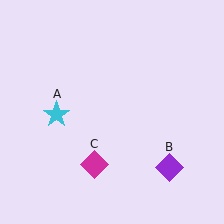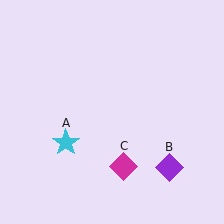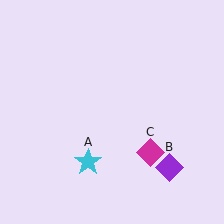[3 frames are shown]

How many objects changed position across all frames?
2 objects changed position: cyan star (object A), magenta diamond (object C).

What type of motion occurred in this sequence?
The cyan star (object A), magenta diamond (object C) rotated counterclockwise around the center of the scene.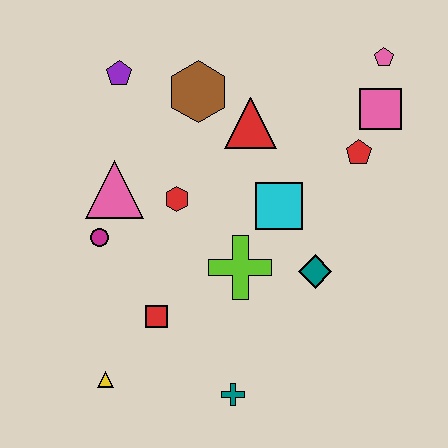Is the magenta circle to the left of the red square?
Yes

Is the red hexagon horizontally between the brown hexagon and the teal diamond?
No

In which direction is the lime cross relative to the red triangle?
The lime cross is below the red triangle.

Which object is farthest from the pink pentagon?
The yellow triangle is farthest from the pink pentagon.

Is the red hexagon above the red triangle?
No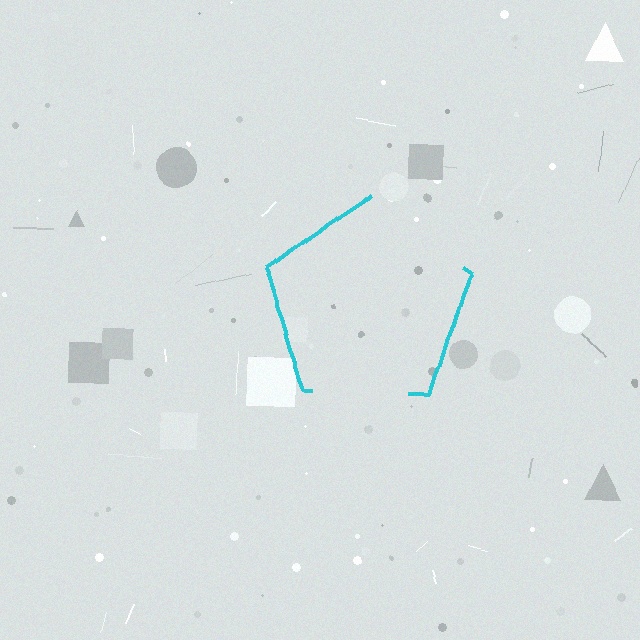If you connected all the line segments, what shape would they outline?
They would outline a pentagon.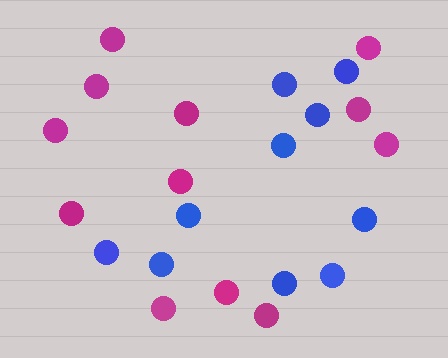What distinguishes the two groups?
There are 2 groups: one group of blue circles (10) and one group of magenta circles (12).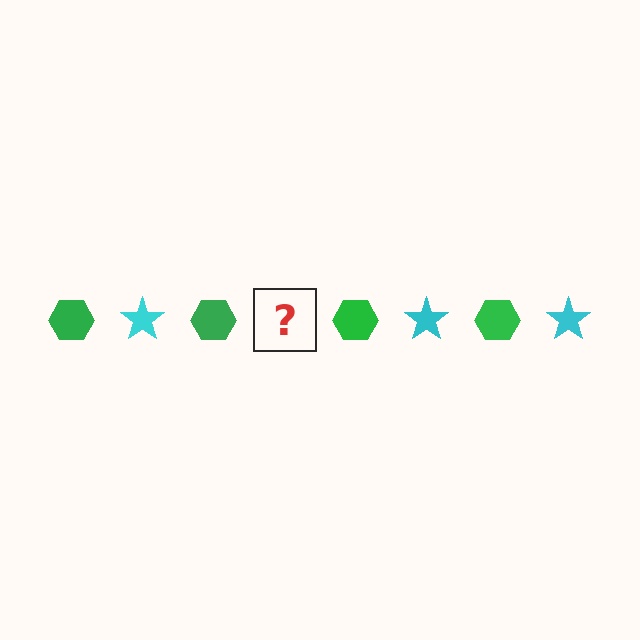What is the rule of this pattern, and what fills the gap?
The rule is that the pattern alternates between green hexagon and cyan star. The gap should be filled with a cyan star.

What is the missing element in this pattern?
The missing element is a cyan star.